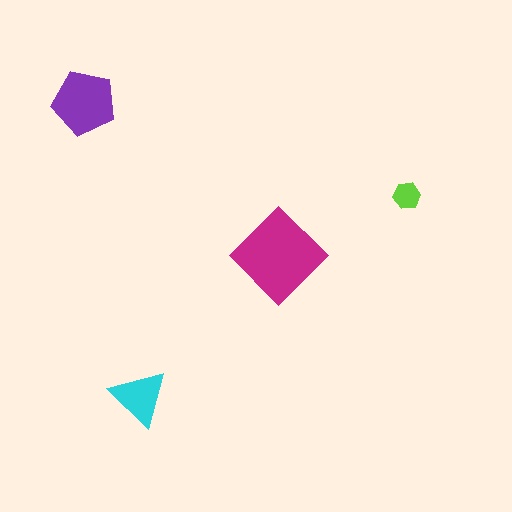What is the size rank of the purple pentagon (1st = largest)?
2nd.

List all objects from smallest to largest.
The lime hexagon, the cyan triangle, the purple pentagon, the magenta diamond.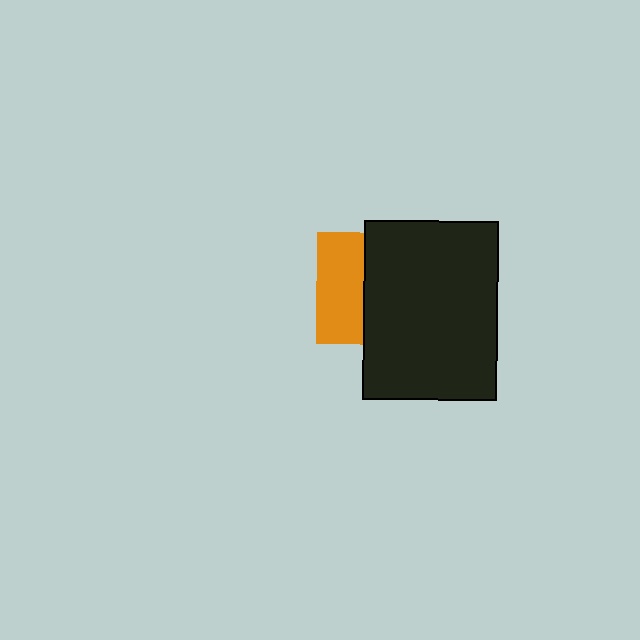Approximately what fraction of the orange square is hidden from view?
Roughly 58% of the orange square is hidden behind the black rectangle.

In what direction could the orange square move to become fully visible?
The orange square could move left. That would shift it out from behind the black rectangle entirely.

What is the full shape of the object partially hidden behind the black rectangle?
The partially hidden object is an orange square.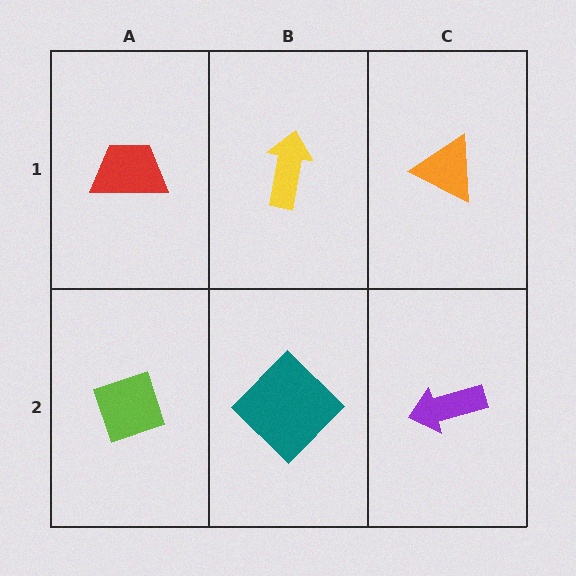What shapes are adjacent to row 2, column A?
A red trapezoid (row 1, column A), a teal diamond (row 2, column B).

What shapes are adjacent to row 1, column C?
A purple arrow (row 2, column C), a yellow arrow (row 1, column B).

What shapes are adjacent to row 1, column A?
A lime diamond (row 2, column A), a yellow arrow (row 1, column B).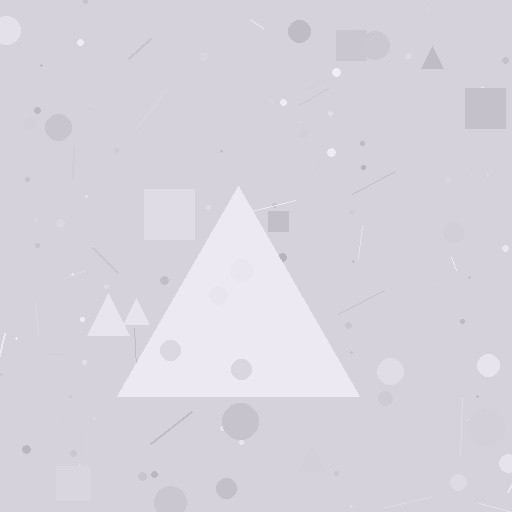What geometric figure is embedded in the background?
A triangle is embedded in the background.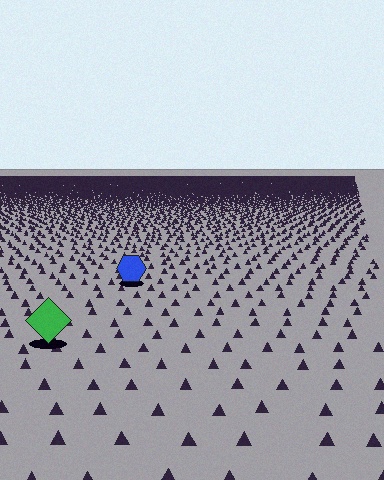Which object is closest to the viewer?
The green diamond is closest. The texture marks near it are larger and more spread out.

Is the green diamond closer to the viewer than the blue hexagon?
Yes. The green diamond is closer — you can tell from the texture gradient: the ground texture is coarser near it.